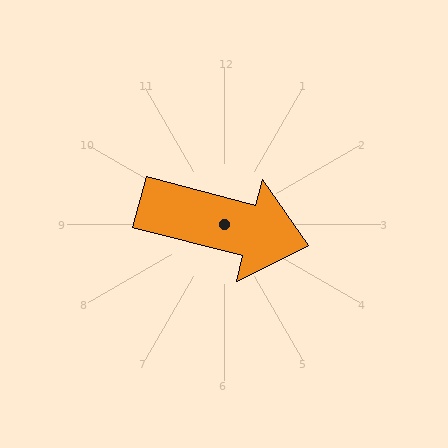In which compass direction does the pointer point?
East.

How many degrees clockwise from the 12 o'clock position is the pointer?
Approximately 105 degrees.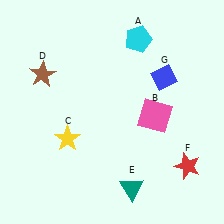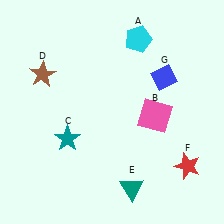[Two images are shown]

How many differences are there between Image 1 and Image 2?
There is 1 difference between the two images.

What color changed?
The star (C) changed from yellow in Image 1 to teal in Image 2.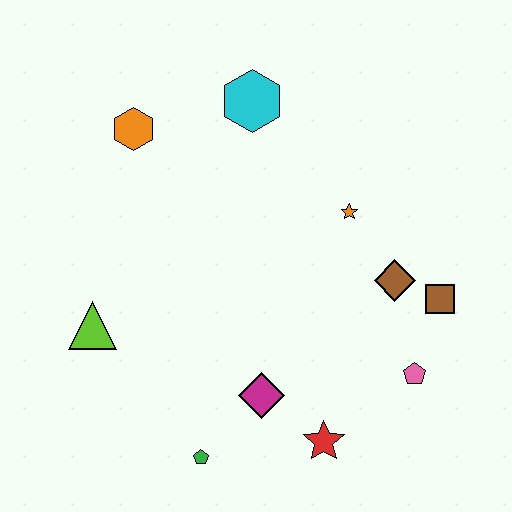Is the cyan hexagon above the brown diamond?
Yes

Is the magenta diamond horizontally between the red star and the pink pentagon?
No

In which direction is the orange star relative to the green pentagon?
The orange star is above the green pentagon.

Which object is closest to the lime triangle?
The green pentagon is closest to the lime triangle.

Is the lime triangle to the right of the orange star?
No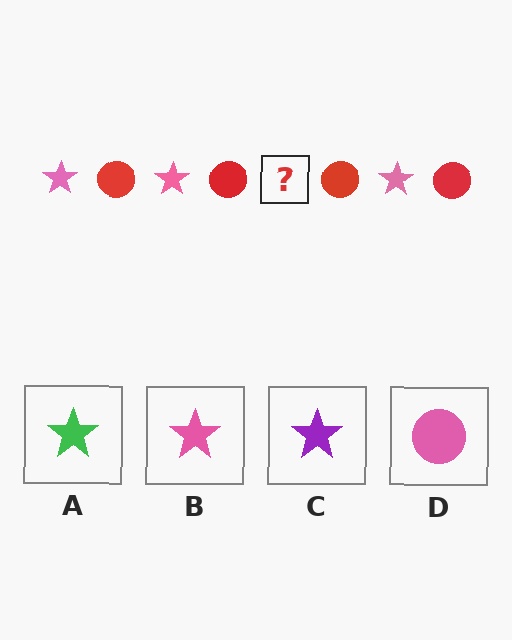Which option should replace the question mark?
Option B.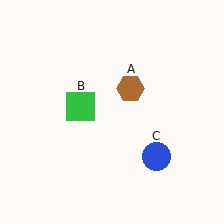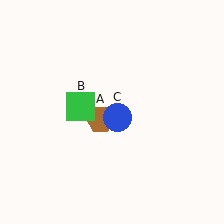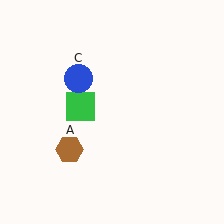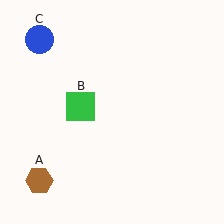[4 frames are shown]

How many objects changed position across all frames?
2 objects changed position: brown hexagon (object A), blue circle (object C).